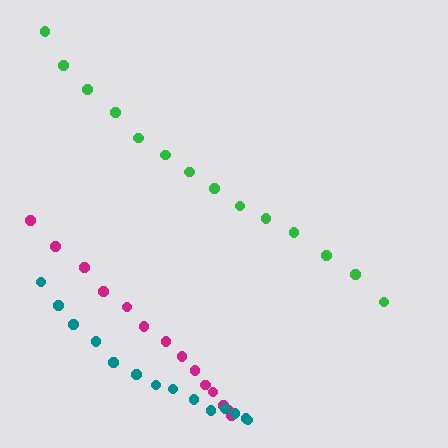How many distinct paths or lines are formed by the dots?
There are 3 distinct paths.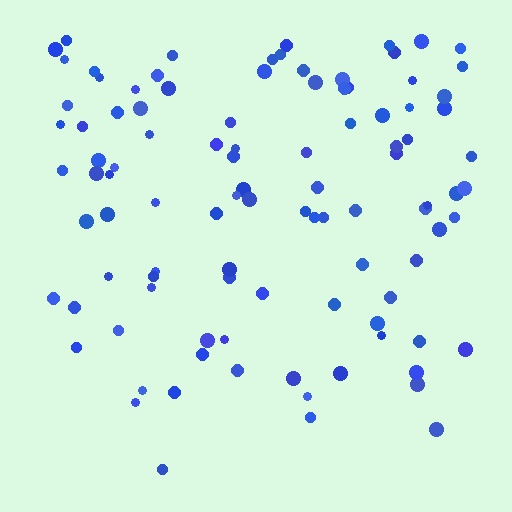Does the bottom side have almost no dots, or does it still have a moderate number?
Still a moderate number, just noticeably fewer than the top.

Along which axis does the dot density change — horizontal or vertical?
Vertical.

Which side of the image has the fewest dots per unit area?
The bottom.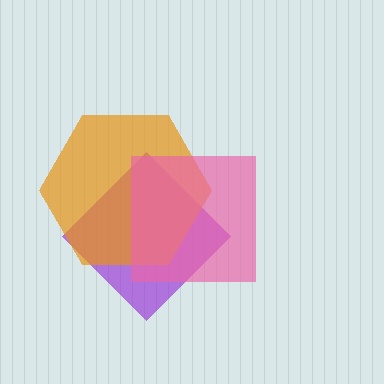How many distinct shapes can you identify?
There are 3 distinct shapes: a purple diamond, an orange hexagon, a pink square.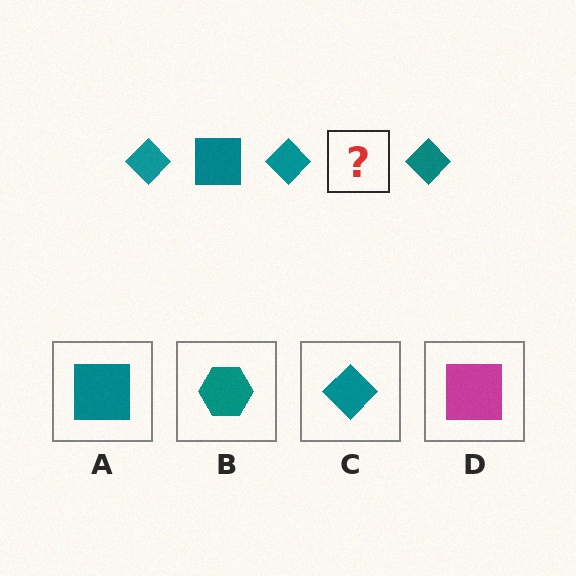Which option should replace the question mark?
Option A.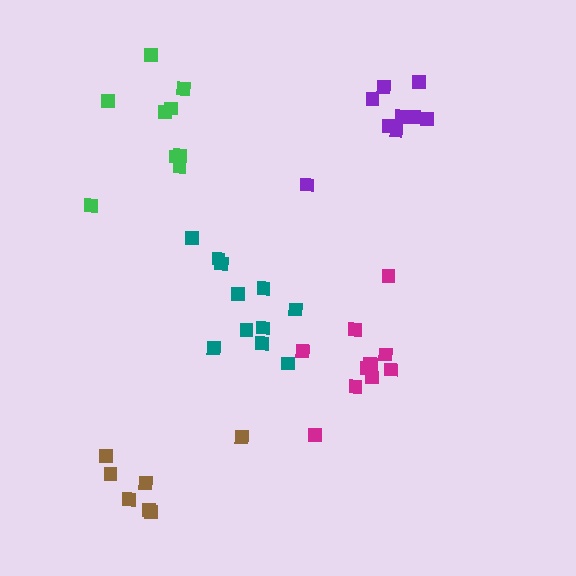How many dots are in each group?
Group 1: 11 dots, Group 2: 11 dots, Group 3: 9 dots, Group 4: 7 dots, Group 5: 9 dots (47 total).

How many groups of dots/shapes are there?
There are 5 groups.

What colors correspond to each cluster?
The clusters are colored: teal, magenta, green, brown, purple.